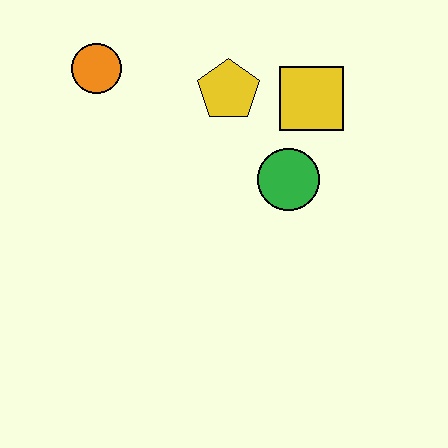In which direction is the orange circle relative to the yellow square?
The orange circle is to the left of the yellow square.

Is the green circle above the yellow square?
No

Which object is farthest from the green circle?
The orange circle is farthest from the green circle.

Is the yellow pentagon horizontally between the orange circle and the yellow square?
Yes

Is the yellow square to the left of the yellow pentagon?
No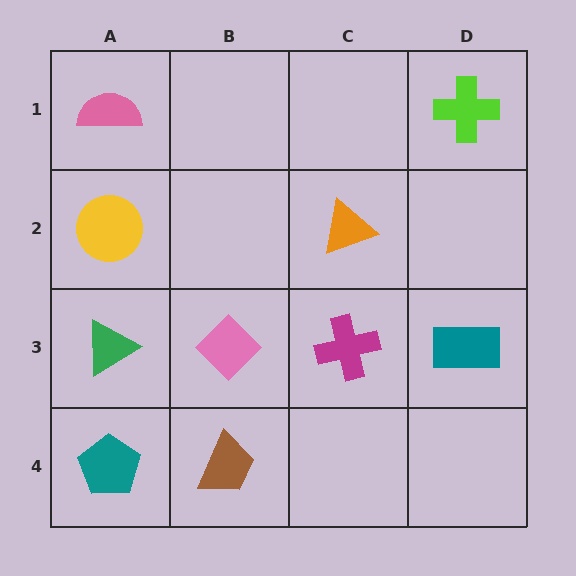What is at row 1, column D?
A lime cross.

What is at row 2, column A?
A yellow circle.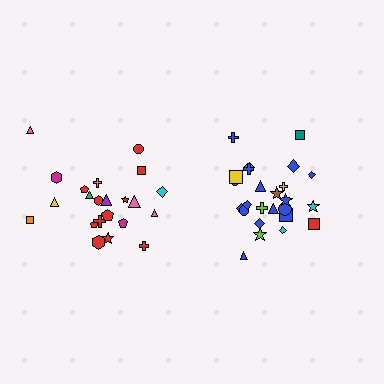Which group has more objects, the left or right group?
The right group.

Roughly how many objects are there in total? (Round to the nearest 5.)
Roughly 45 objects in total.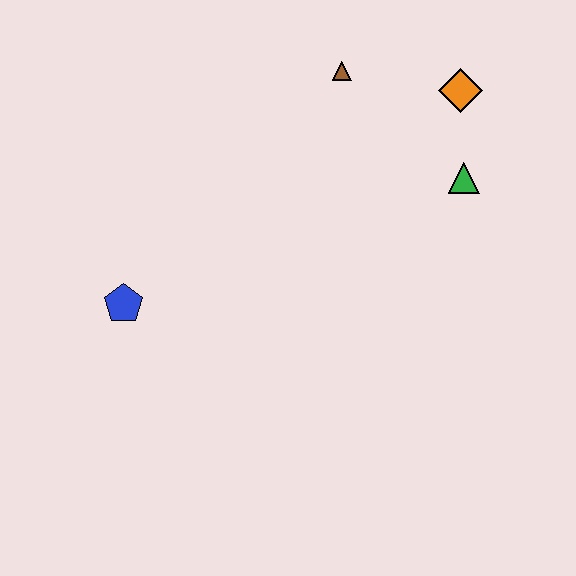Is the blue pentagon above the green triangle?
No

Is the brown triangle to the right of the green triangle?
No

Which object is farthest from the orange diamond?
The blue pentagon is farthest from the orange diamond.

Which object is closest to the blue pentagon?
The brown triangle is closest to the blue pentagon.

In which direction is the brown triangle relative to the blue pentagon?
The brown triangle is above the blue pentagon.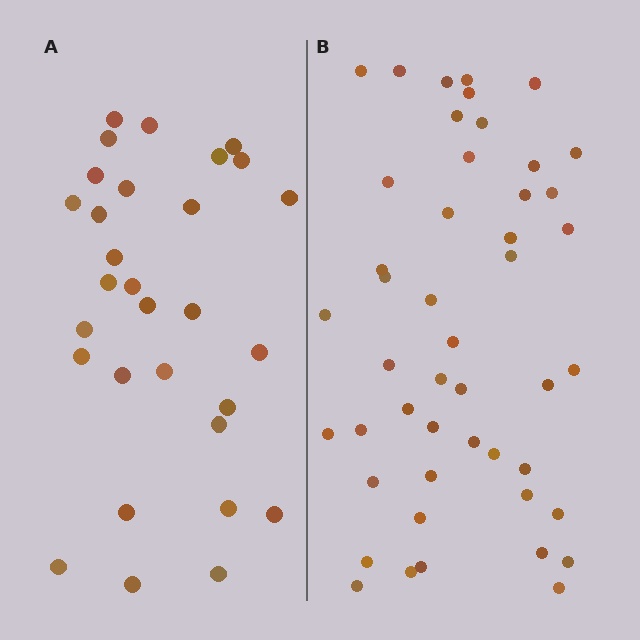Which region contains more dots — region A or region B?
Region B (the right region) has more dots.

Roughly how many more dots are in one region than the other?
Region B has approximately 15 more dots than region A.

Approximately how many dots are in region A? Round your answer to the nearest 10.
About 30 dots.